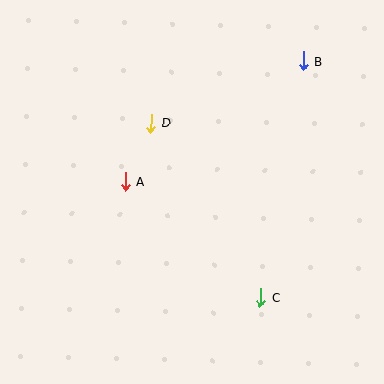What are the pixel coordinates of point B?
Point B is at (303, 61).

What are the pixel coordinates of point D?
Point D is at (151, 123).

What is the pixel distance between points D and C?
The distance between D and C is 206 pixels.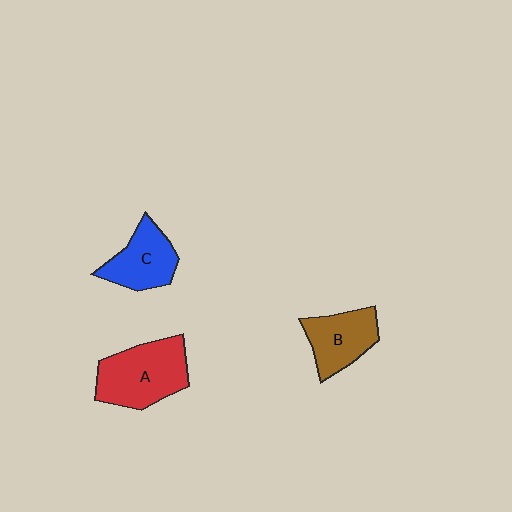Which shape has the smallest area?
Shape C (blue).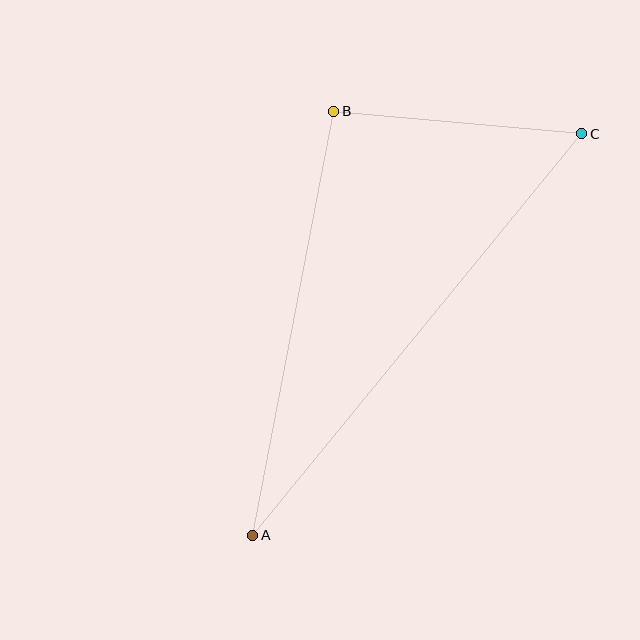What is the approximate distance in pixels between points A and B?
The distance between A and B is approximately 432 pixels.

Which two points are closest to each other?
Points B and C are closest to each other.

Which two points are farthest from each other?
Points A and C are farthest from each other.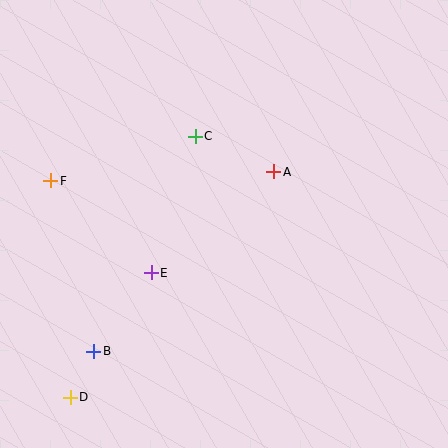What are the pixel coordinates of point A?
Point A is at (274, 172).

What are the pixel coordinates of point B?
Point B is at (94, 351).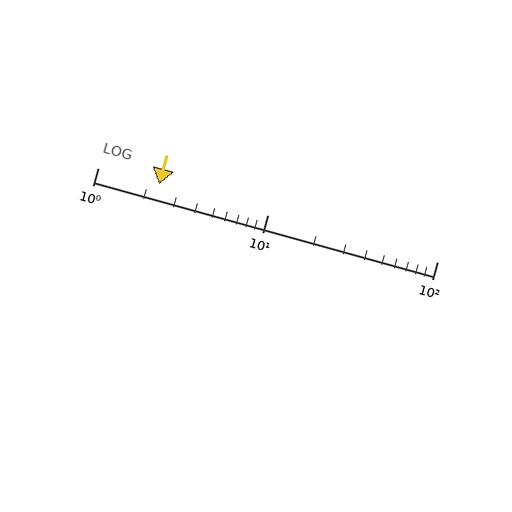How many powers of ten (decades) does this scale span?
The scale spans 2 decades, from 1 to 100.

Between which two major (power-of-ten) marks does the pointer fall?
The pointer is between 1 and 10.